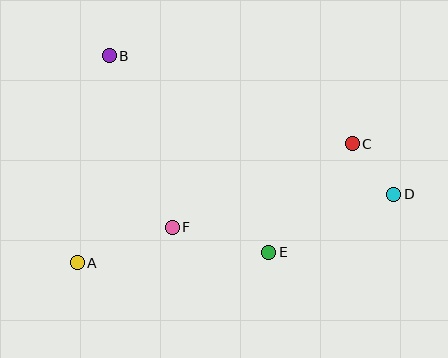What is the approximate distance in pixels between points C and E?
The distance between C and E is approximately 137 pixels.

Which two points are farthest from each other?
Points A and D are farthest from each other.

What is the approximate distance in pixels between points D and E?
The distance between D and E is approximately 138 pixels.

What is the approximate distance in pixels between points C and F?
The distance between C and F is approximately 198 pixels.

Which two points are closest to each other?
Points C and D are closest to each other.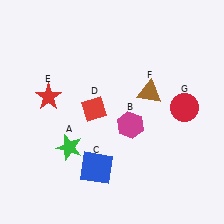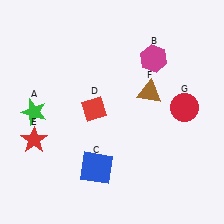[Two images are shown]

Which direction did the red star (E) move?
The red star (E) moved down.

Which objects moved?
The objects that moved are: the green star (A), the magenta hexagon (B), the red star (E).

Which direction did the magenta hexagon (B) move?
The magenta hexagon (B) moved up.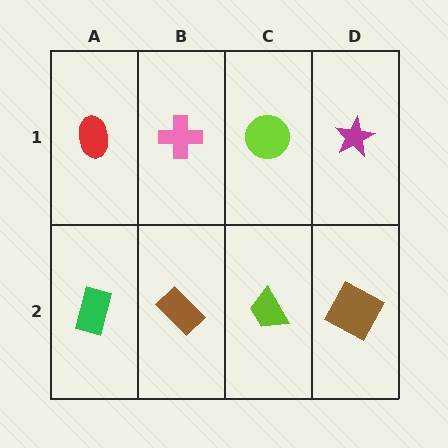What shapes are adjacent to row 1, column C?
A lime trapezoid (row 2, column C), a pink cross (row 1, column B), a magenta star (row 1, column D).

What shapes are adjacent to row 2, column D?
A magenta star (row 1, column D), a lime trapezoid (row 2, column C).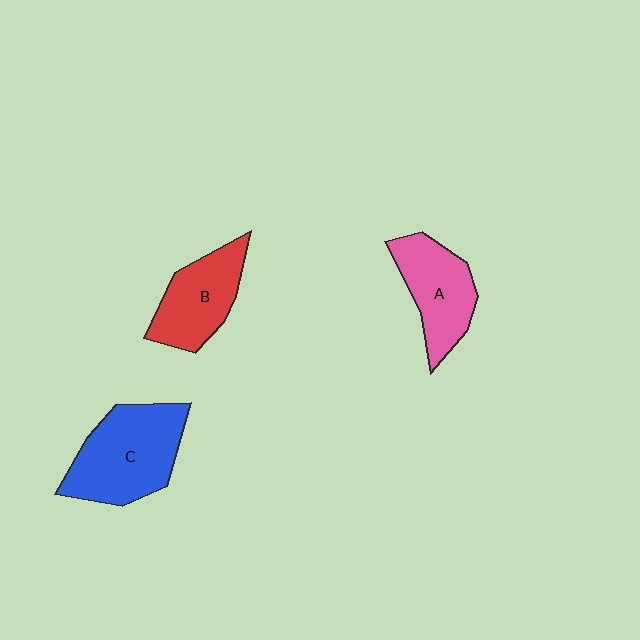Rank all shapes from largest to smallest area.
From largest to smallest: C (blue), A (pink), B (red).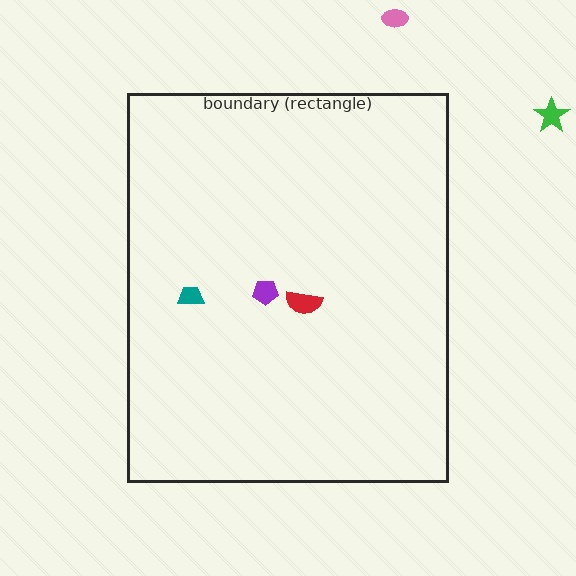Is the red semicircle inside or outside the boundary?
Inside.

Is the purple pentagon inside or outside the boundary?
Inside.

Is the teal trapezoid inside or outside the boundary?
Inside.